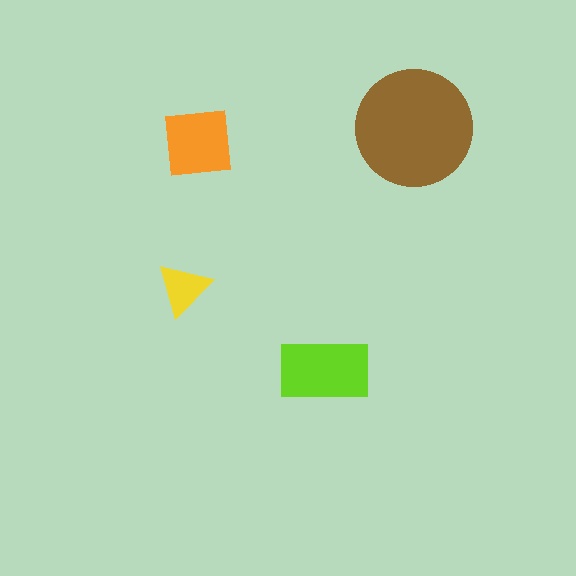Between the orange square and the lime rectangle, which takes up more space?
The lime rectangle.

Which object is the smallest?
The yellow triangle.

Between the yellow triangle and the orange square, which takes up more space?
The orange square.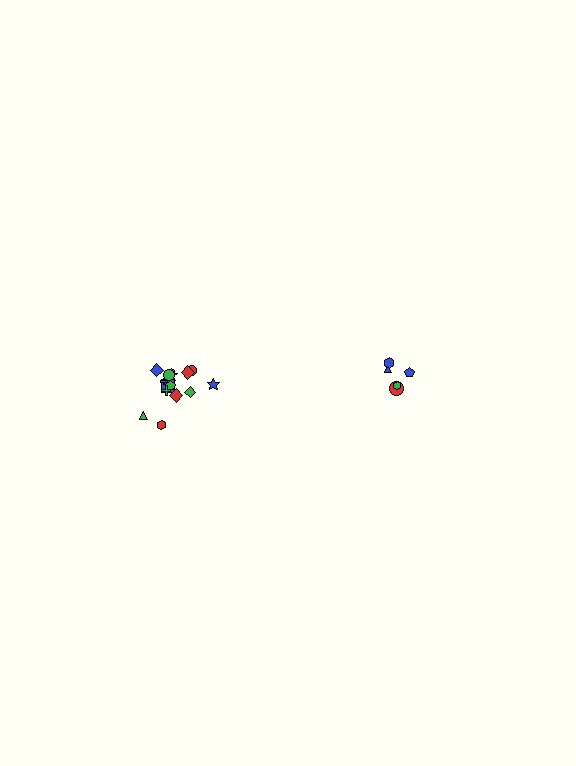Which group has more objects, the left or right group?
The left group.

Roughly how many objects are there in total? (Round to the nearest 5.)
Roughly 20 objects in total.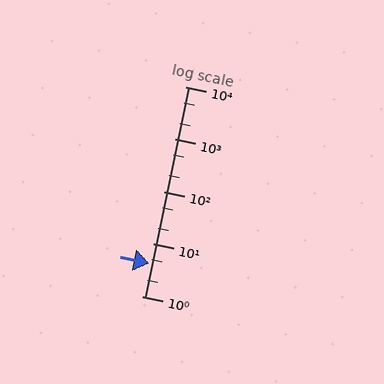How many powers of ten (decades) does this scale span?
The scale spans 4 decades, from 1 to 10000.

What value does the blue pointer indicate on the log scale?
The pointer indicates approximately 4.3.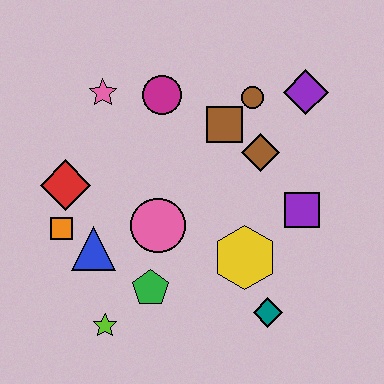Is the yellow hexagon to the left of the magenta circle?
No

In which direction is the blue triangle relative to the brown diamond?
The blue triangle is to the left of the brown diamond.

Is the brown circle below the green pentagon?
No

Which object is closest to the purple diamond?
The brown circle is closest to the purple diamond.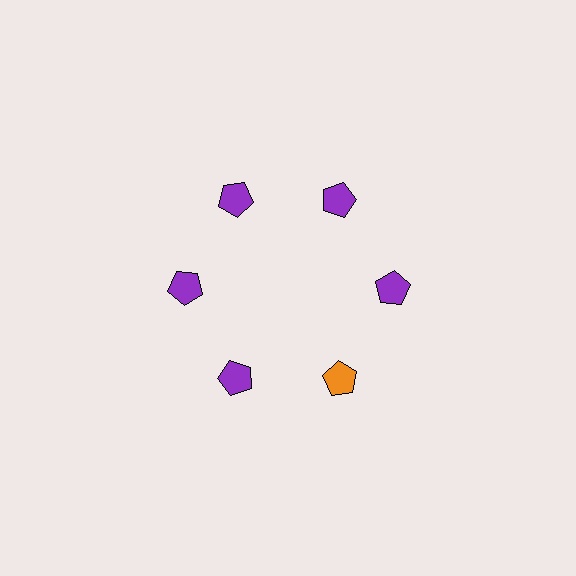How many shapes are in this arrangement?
There are 6 shapes arranged in a ring pattern.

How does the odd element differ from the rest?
It has a different color: orange instead of purple.